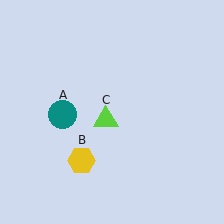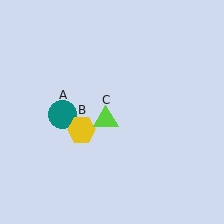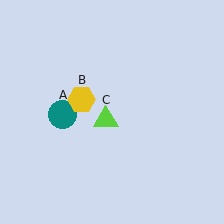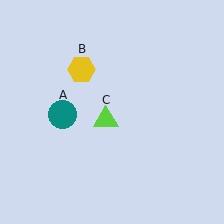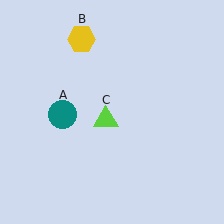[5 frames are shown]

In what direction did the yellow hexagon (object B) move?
The yellow hexagon (object B) moved up.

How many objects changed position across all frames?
1 object changed position: yellow hexagon (object B).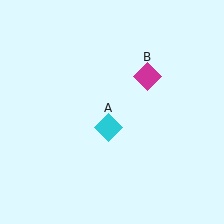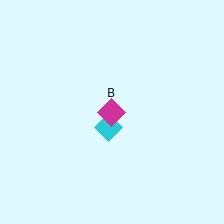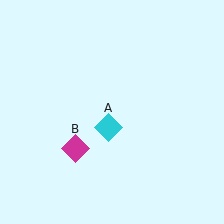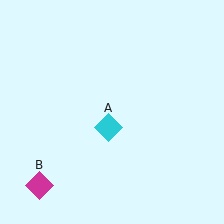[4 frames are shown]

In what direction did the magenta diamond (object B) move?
The magenta diamond (object B) moved down and to the left.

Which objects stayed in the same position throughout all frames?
Cyan diamond (object A) remained stationary.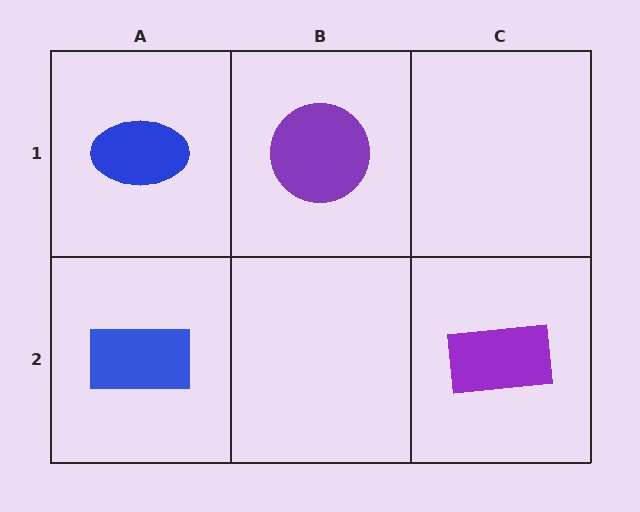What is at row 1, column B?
A purple circle.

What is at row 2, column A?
A blue rectangle.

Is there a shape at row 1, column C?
No, that cell is empty.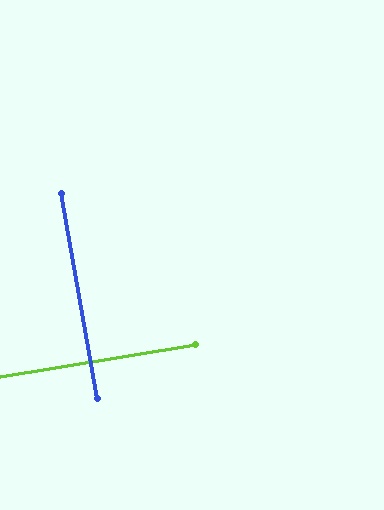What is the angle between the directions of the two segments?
Approximately 89 degrees.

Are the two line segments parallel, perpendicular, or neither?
Perpendicular — they meet at approximately 89°.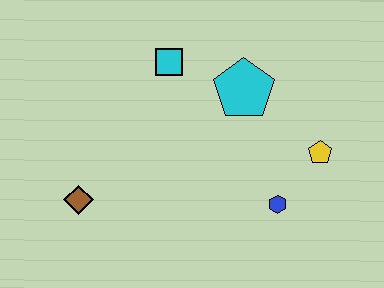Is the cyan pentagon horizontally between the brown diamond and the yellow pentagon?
Yes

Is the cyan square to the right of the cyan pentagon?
No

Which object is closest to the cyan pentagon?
The cyan square is closest to the cyan pentagon.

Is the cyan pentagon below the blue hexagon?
No